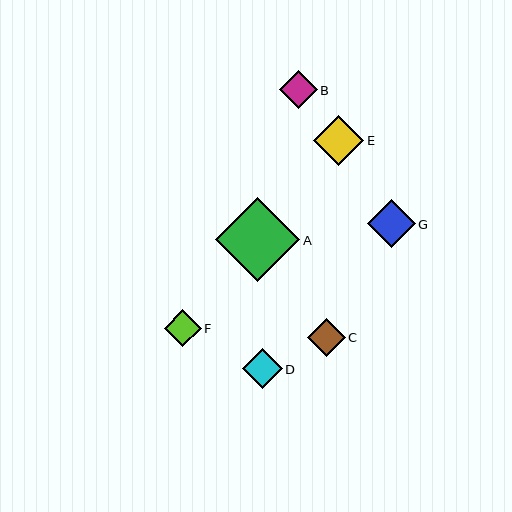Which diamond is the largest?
Diamond A is the largest with a size of approximately 84 pixels.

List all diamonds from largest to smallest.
From largest to smallest: A, E, G, D, C, B, F.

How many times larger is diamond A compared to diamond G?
Diamond A is approximately 1.8 times the size of diamond G.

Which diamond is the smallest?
Diamond F is the smallest with a size of approximately 37 pixels.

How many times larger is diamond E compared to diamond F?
Diamond E is approximately 1.4 times the size of diamond F.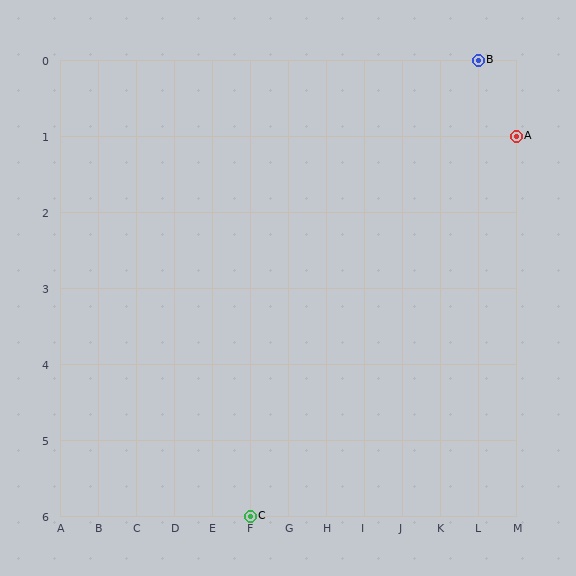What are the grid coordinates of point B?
Point B is at grid coordinates (L, 0).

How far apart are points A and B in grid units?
Points A and B are 1 column and 1 row apart (about 1.4 grid units diagonally).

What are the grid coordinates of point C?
Point C is at grid coordinates (F, 6).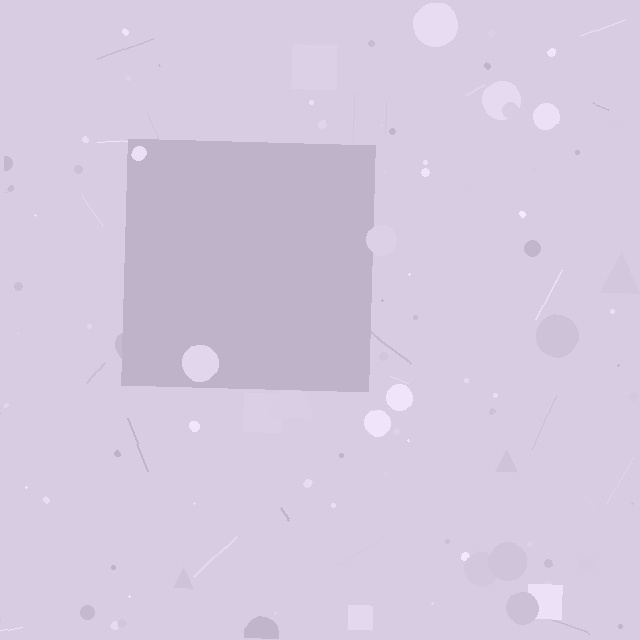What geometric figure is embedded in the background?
A square is embedded in the background.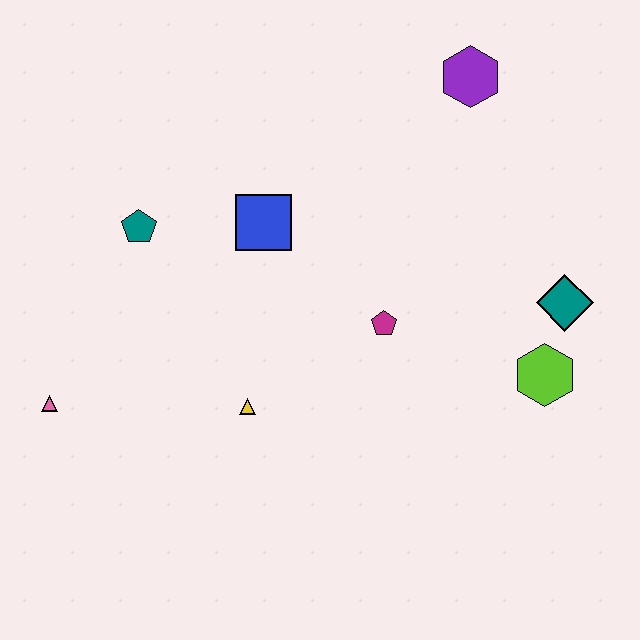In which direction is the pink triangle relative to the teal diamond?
The pink triangle is to the left of the teal diamond.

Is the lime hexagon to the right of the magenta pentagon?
Yes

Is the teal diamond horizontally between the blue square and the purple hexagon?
No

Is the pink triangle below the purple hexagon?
Yes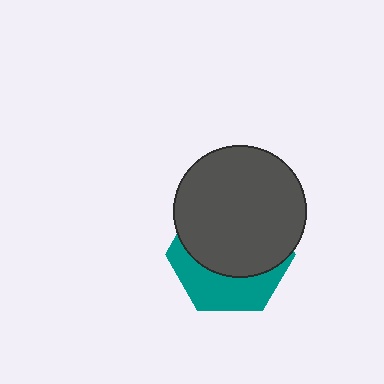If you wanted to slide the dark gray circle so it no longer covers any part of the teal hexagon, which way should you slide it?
Slide it up — that is the most direct way to separate the two shapes.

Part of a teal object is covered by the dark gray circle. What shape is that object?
It is a hexagon.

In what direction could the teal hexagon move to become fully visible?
The teal hexagon could move down. That would shift it out from behind the dark gray circle entirely.